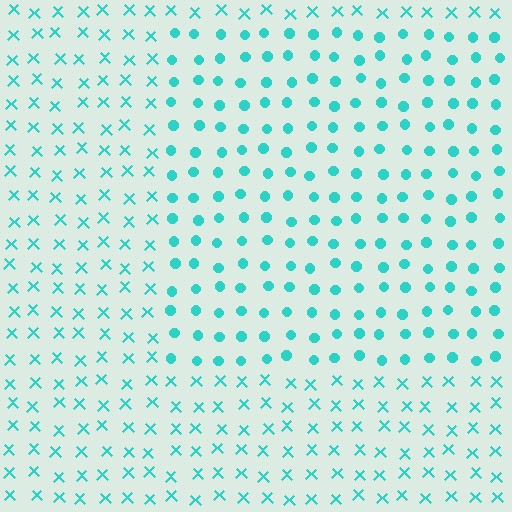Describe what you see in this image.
The image is filled with small cyan elements arranged in a uniform grid. A rectangle-shaped region contains circles, while the surrounding area contains X marks. The boundary is defined purely by the change in element shape.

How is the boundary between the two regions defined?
The boundary is defined by a change in element shape: circles inside vs. X marks outside. All elements share the same color and spacing.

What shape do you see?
I see a rectangle.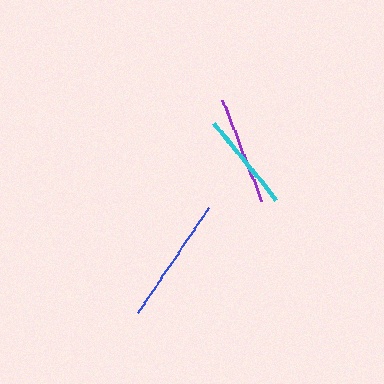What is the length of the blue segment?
The blue segment is approximately 127 pixels long.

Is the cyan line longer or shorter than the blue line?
The blue line is longer than the cyan line.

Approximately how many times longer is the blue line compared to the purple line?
The blue line is approximately 1.2 times the length of the purple line.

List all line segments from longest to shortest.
From longest to shortest: blue, purple, cyan.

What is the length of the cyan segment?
The cyan segment is approximately 99 pixels long.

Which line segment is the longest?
The blue line is the longest at approximately 127 pixels.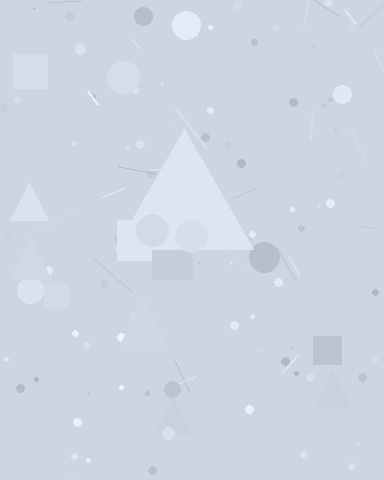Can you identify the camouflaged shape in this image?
The camouflaged shape is a triangle.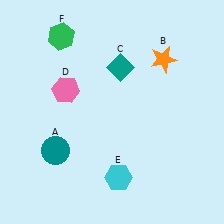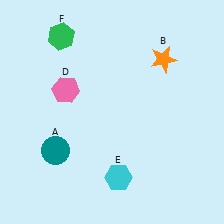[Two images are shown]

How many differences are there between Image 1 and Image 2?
There is 1 difference between the two images.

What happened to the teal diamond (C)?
The teal diamond (C) was removed in Image 2. It was in the top-right area of Image 1.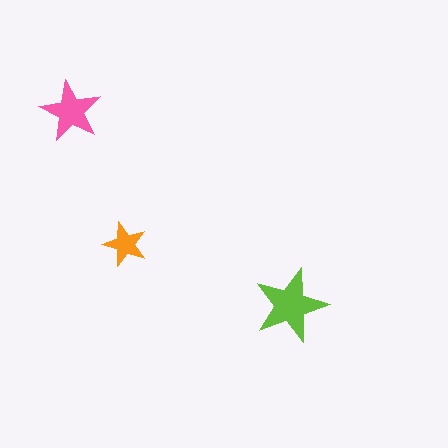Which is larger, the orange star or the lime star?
The lime one.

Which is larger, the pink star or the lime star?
The lime one.